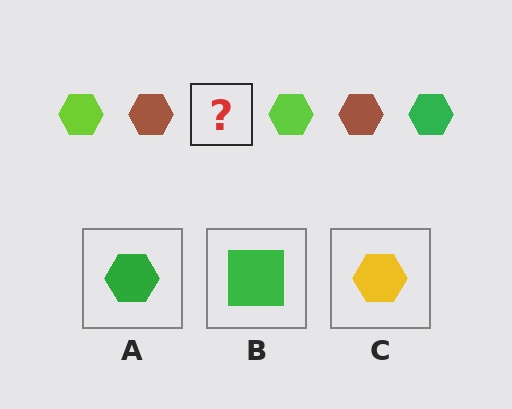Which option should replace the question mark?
Option A.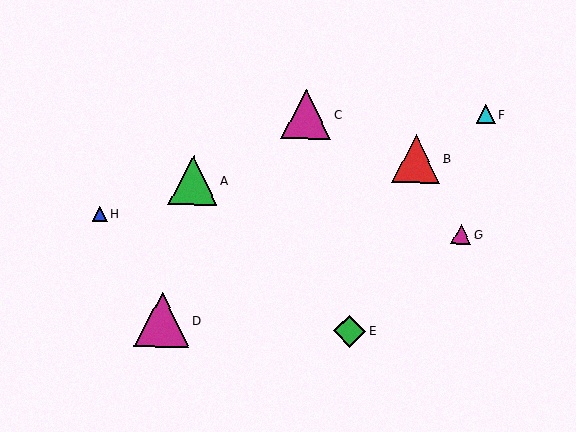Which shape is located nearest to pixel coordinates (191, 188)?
The green triangle (labeled A) at (193, 180) is nearest to that location.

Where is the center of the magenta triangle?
The center of the magenta triangle is at (162, 319).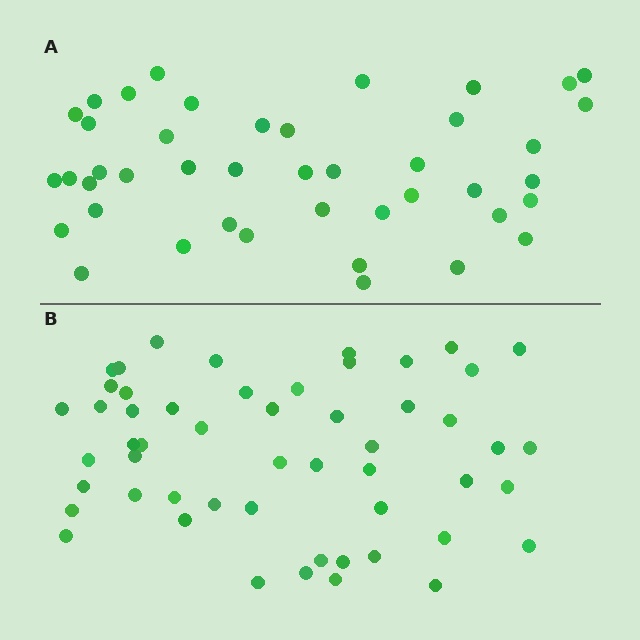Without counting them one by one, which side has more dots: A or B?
Region B (the bottom region) has more dots.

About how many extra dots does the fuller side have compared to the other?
Region B has roughly 10 or so more dots than region A.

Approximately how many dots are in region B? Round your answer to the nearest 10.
About 50 dots. (The exact count is 53, which rounds to 50.)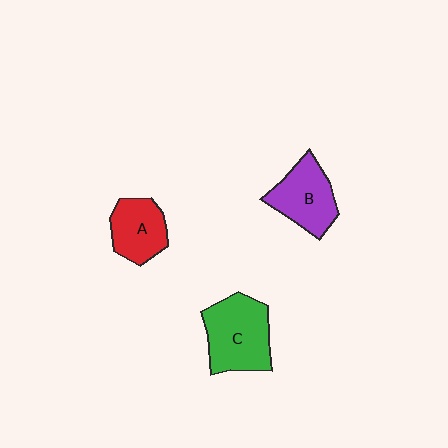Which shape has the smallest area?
Shape A (red).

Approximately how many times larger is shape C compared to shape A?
Approximately 1.4 times.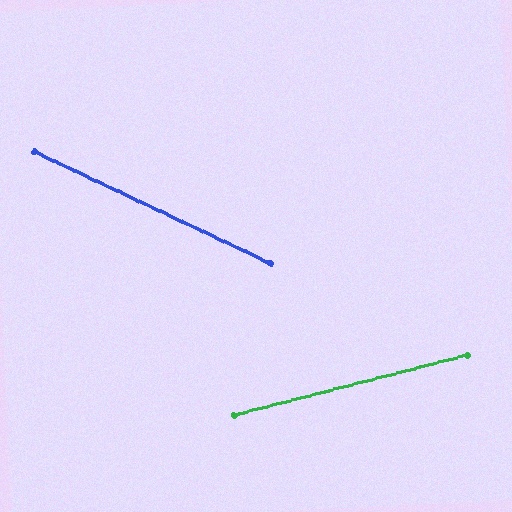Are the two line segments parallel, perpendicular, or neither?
Neither parallel nor perpendicular — they differ by about 40°.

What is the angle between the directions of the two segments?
Approximately 40 degrees.